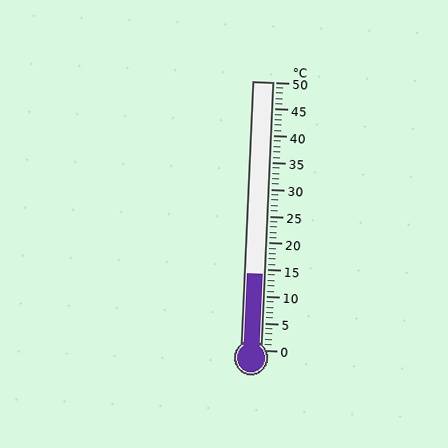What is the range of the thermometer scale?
The thermometer scale ranges from 0°C to 50°C.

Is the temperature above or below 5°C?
The temperature is above 5°C.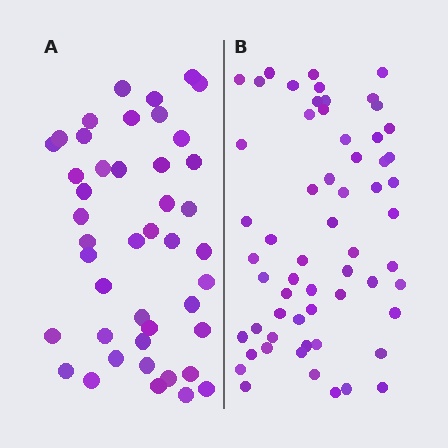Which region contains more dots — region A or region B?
Region B (the right region) has more dots.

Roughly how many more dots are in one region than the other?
Region B has approximately 15 more dots than region A.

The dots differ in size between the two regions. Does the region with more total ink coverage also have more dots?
No. Region A has more total ink coverage because its dots are larger, but region B actually contains more individual dots. Total area can be misleading — the number of items is what matters here.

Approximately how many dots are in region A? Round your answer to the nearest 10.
About 40 dots. (The exact count is 44, which rounds to 40.)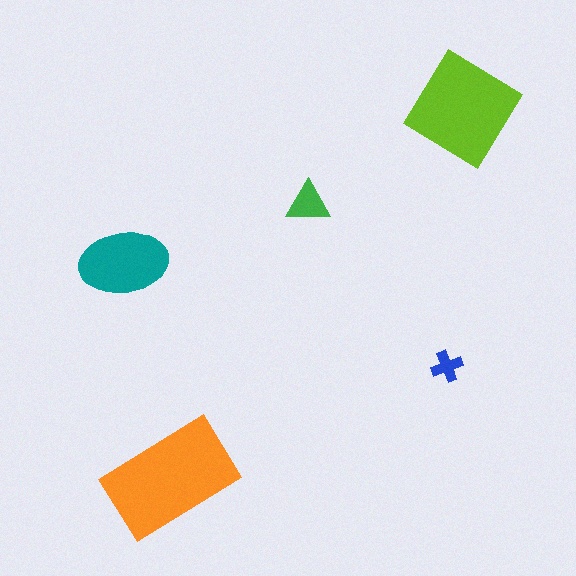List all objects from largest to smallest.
The orange rectangle, the lime diamond, the teal ellipse, the green triangle, the blue cross.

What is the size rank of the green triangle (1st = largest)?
4th.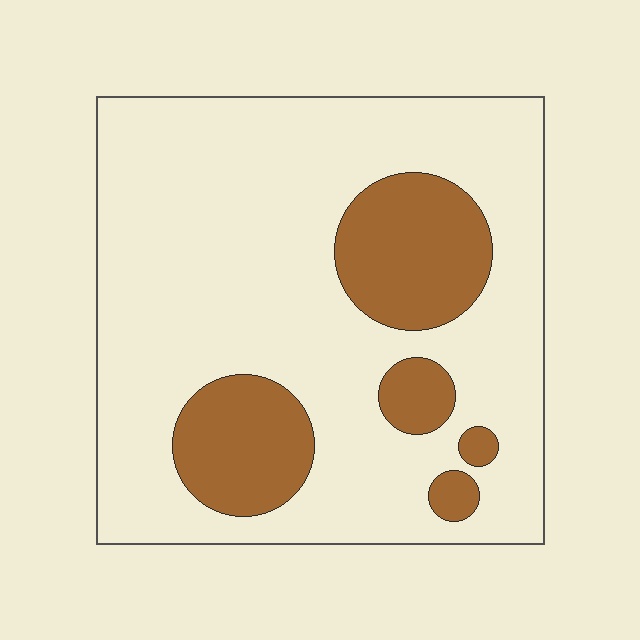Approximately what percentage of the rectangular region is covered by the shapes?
Approximately 20%.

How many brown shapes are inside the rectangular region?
5.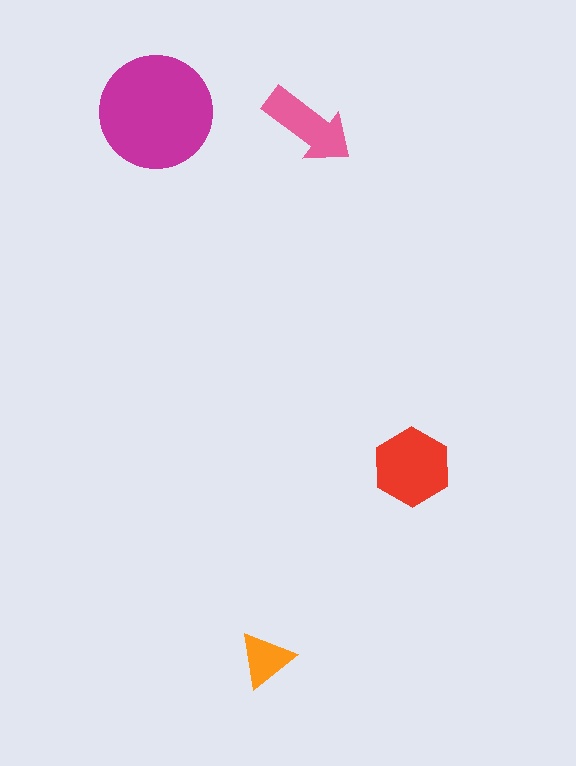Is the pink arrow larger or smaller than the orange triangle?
Larger.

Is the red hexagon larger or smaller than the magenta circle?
Smaller.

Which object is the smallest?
The orange triangle.